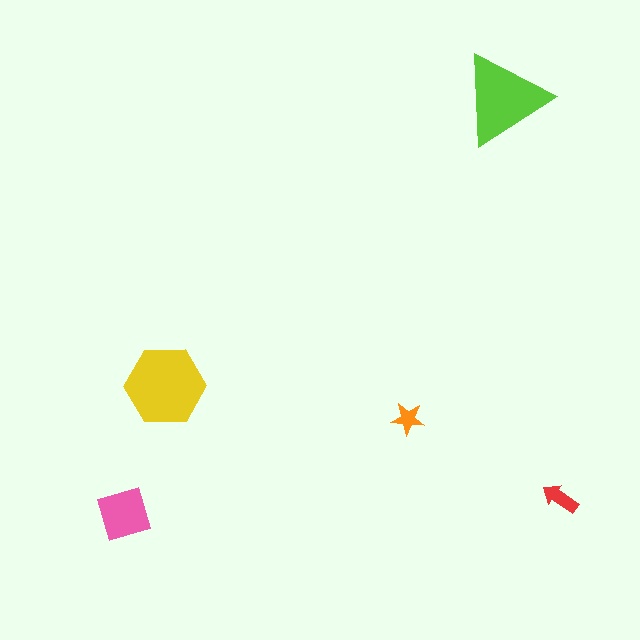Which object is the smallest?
The orange star.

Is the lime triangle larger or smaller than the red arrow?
Larger.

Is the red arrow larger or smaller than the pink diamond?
Smaller.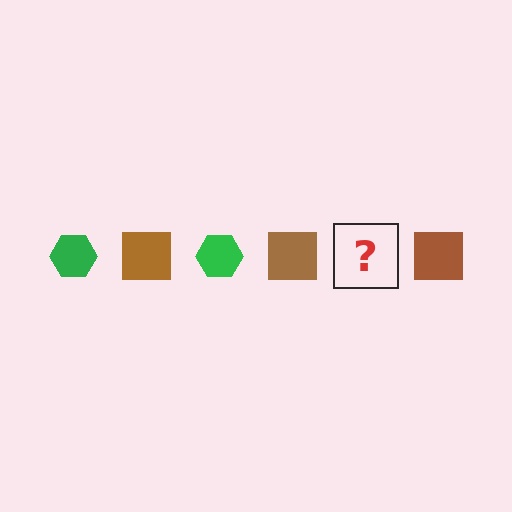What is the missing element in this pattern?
The missing element is a green hexagon.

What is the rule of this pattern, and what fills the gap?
The rule is that the pattern alternates between green hexagon and brown square. The gap should be filled with a green hexagon.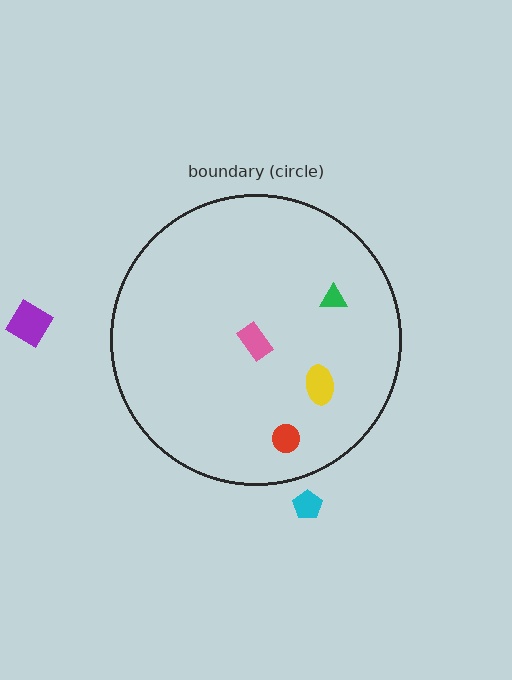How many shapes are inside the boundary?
4 inside, 2 outside.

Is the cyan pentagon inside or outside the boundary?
Outside.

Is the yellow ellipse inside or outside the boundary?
Inside.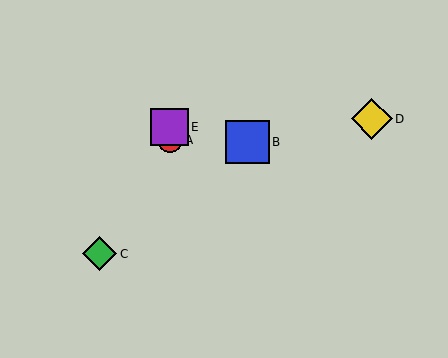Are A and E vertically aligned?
Yes, both are at x≈170.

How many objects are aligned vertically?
2 objects (A, E) are aligned vertically.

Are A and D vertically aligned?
No, A is at x≈170 and D is at x≈372.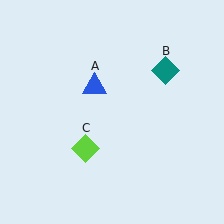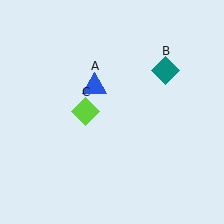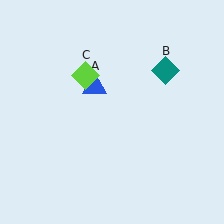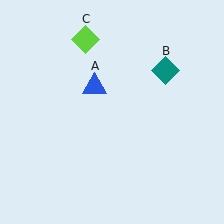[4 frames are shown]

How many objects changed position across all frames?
1 object changed position: lime diamond (object C).